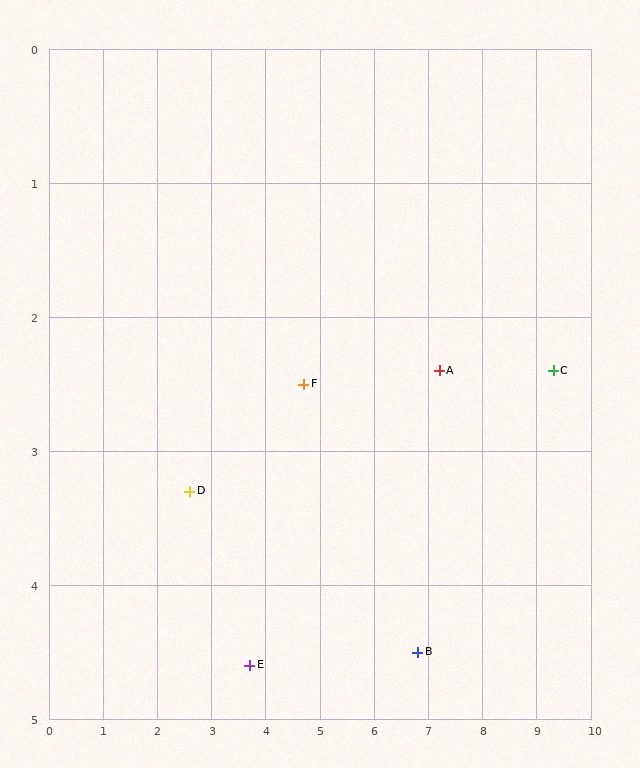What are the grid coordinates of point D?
Point D is at approximately (2.6, 3.3).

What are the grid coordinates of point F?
Point F is at approximately (4.7, 2.5).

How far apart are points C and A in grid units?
Points C and A are about 2.1 grid units apart.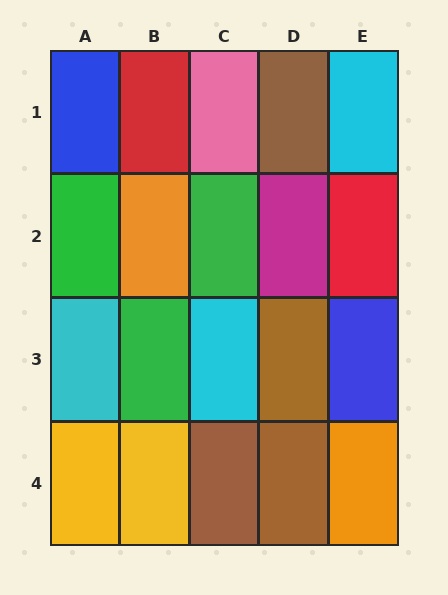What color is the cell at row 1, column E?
Cyan.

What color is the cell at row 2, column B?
Orange.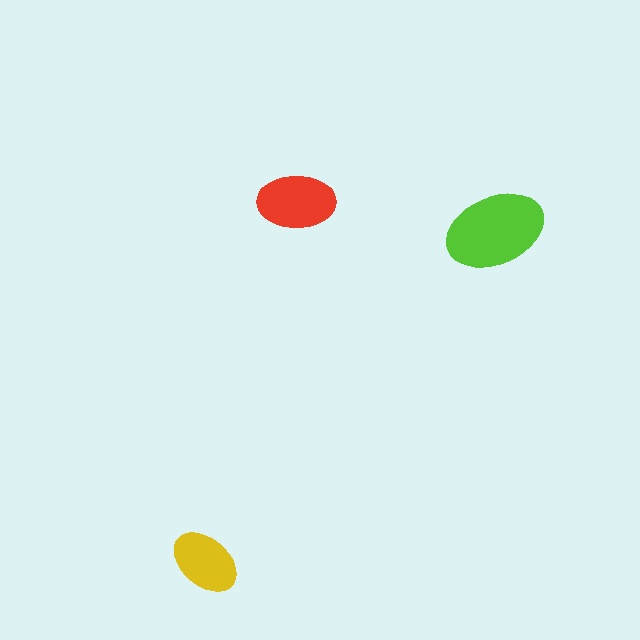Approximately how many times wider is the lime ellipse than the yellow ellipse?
About 1.5 times wider.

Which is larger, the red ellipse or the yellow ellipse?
The red one.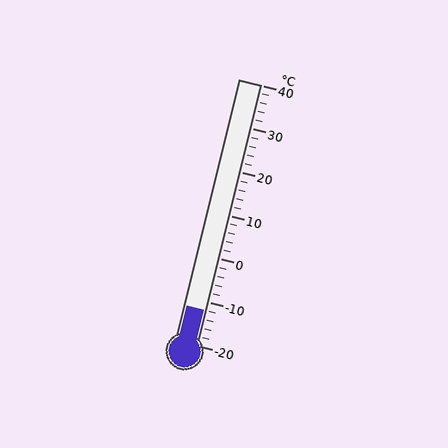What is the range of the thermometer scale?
The thermometer scale ranges from -20°C to 40°C.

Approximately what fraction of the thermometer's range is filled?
The thermometer is filled to approximately 15% of its range.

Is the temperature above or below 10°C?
The temperature is below 10°C.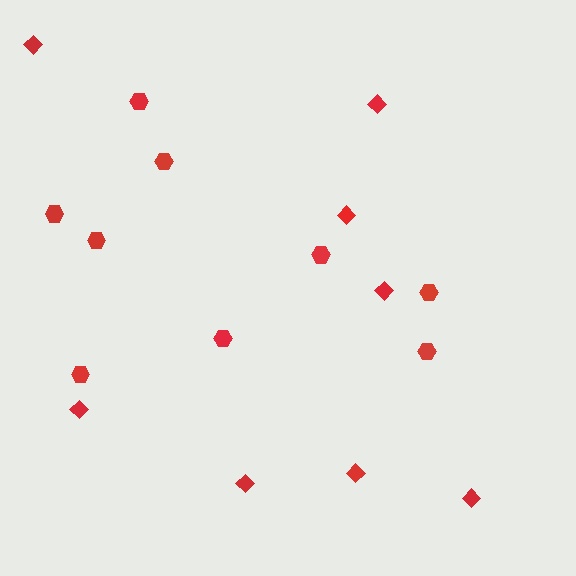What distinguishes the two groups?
There are 2 groups: one group of diamonds (8) and one group of hexagons (9).